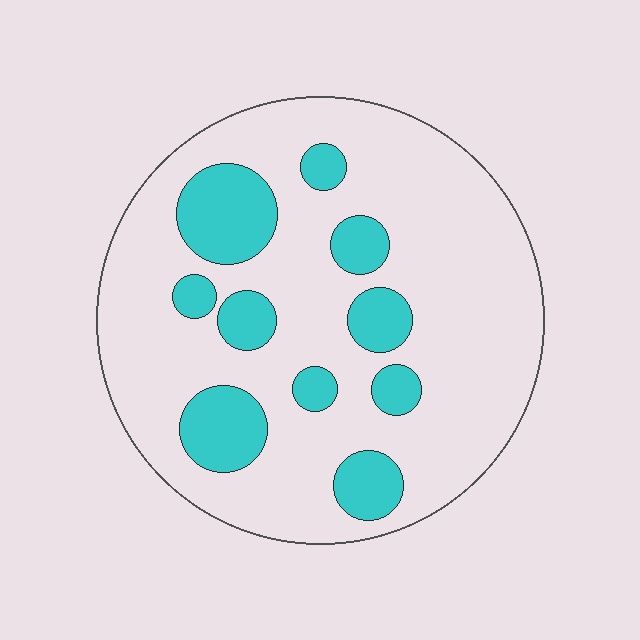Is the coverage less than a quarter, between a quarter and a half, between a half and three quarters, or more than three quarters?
Less than a quarter.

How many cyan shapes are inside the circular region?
10.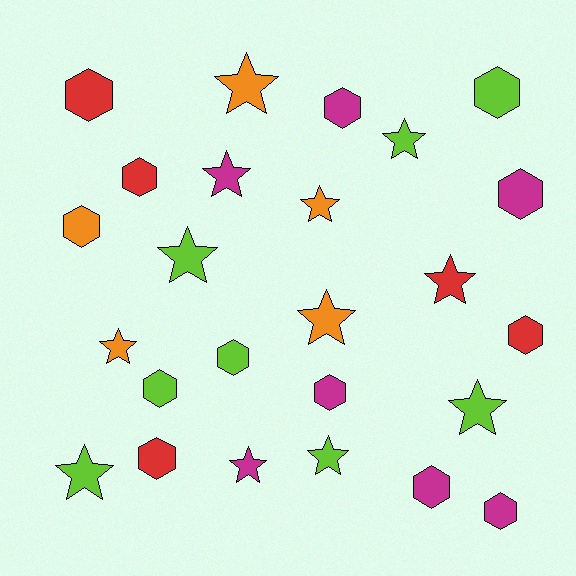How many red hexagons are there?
There are 4 red hexagons.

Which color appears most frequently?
Lime, with 8 objects.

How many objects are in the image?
There are 25 objects.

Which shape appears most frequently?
Hexagon, with 13 objects.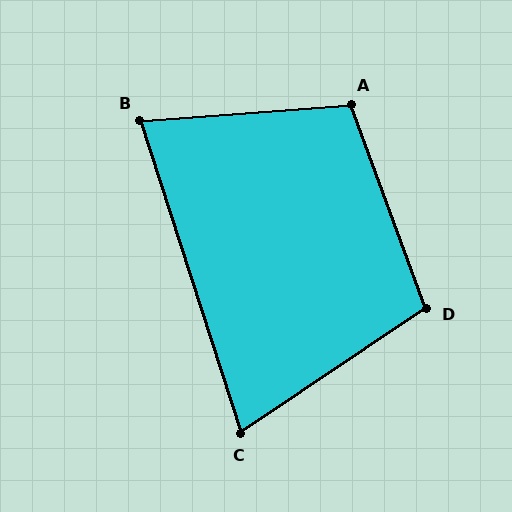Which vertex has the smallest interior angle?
C, at approximately 74 degrees.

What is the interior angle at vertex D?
Approximately 104 degrees (obtuse).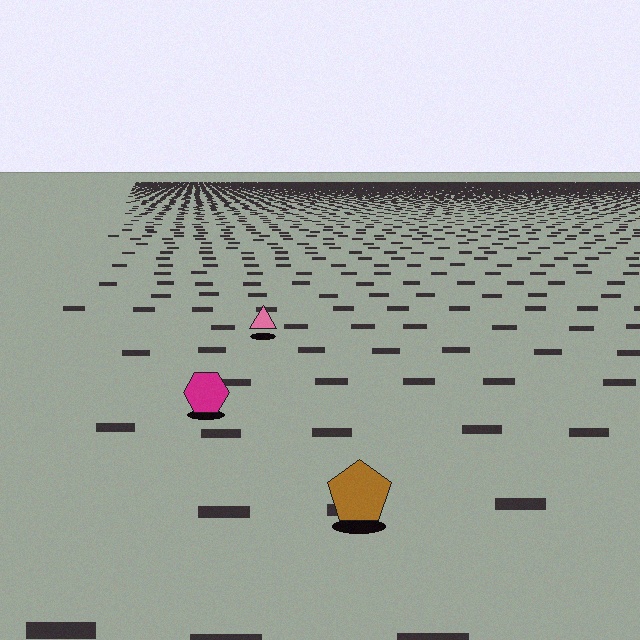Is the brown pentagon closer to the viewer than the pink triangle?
Yes. The brown pentagon is closer — you can tell from the texture gradient: the ground texture is coarser near it.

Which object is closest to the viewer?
The brown pentagon is closest. The texture marks near it are larger and more spread out.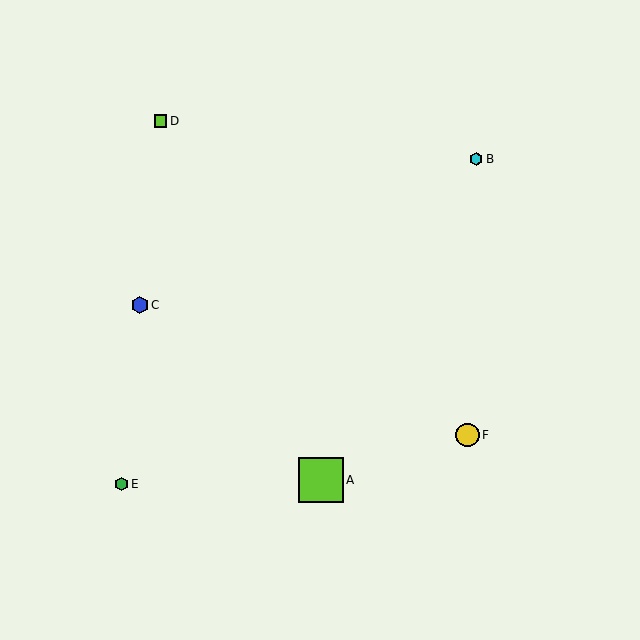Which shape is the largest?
The lime square (labeled A) is the largest.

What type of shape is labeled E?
Shape E is a green hexagon.